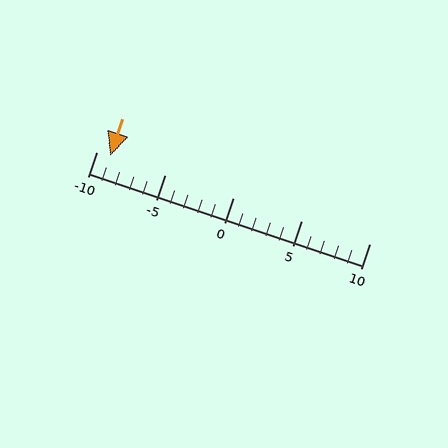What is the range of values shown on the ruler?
The ruler shows values from -10 to 10.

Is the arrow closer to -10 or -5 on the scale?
The arrow is closer to -10.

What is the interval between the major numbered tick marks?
The major tick marks are spaced 5 units apart.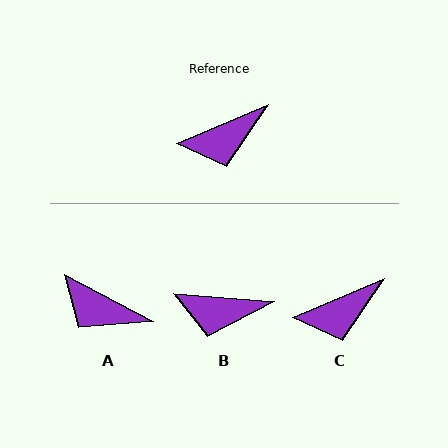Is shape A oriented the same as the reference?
No, it is off by about 51 degrees.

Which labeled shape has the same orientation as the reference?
C.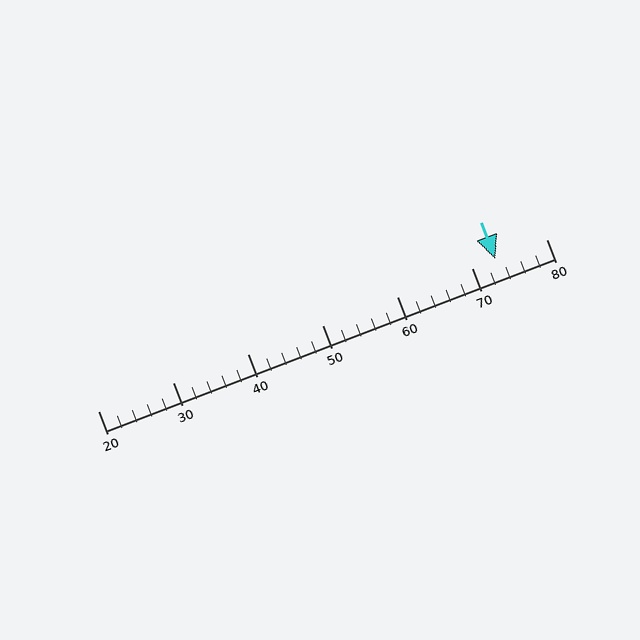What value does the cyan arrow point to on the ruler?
The cyan arrow points to approximately 73.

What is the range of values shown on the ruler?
The ruler shows values from 20 to 80.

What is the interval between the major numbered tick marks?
The major tick marks are spaced 10 units apart.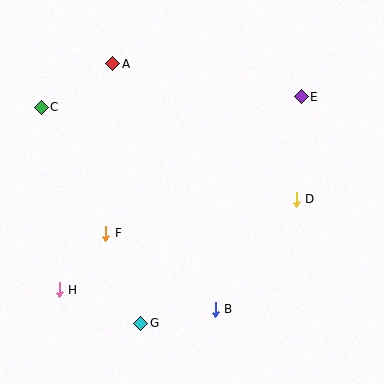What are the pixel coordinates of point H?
Point H is at (59, 290).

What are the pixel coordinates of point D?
Point D is at (296, 199).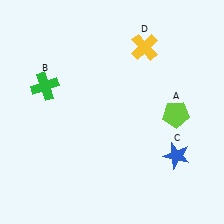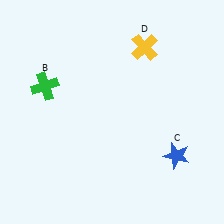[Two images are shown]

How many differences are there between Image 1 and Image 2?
There is 1 difference between the two images.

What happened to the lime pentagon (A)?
The lime pentagon (A) was removed in Image 2. It was in the bottom-right area of Image 1.